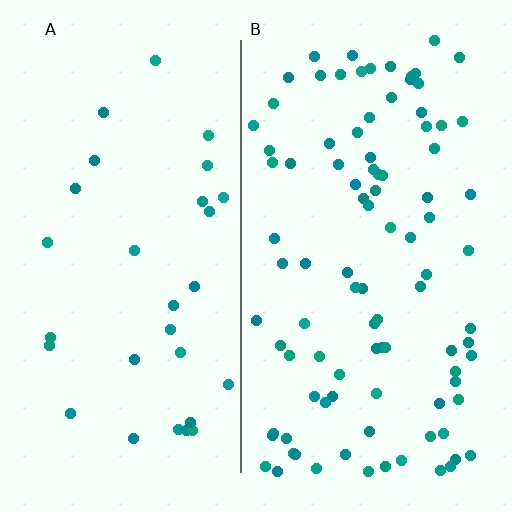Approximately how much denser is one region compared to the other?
Approximately 3.2× — region B over region A.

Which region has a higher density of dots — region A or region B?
B (the right).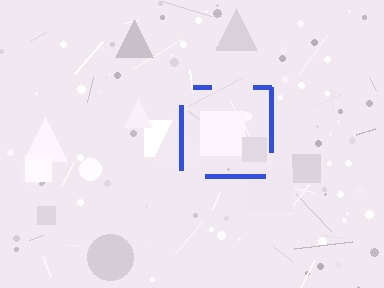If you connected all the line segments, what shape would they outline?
They would outline a square.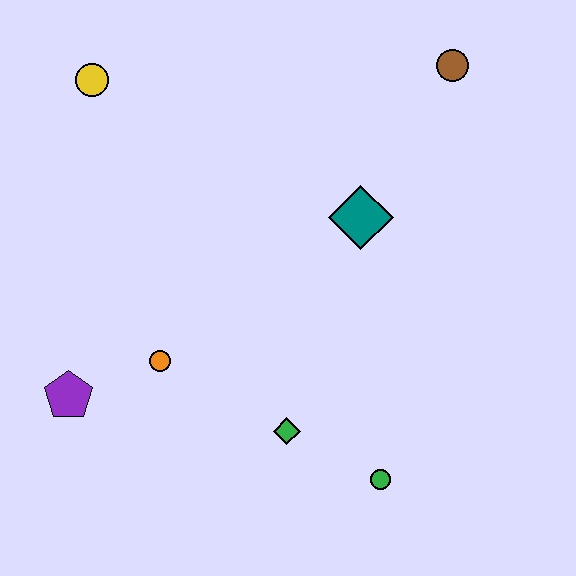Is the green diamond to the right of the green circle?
No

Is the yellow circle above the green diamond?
Yes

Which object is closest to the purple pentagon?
The orange circle is closest to the purple pentagon.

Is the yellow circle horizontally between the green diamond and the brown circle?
No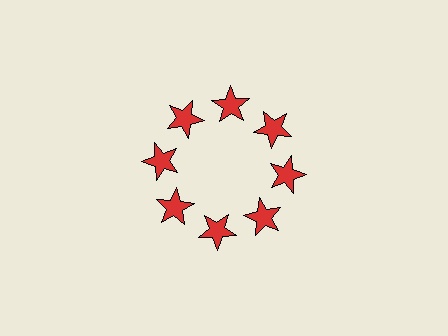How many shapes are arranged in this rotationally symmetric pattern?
There are 8 shapes, arranged in 8 groups of 1.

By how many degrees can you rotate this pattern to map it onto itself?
The pattern maps onto itself every 45 degrees of rotation.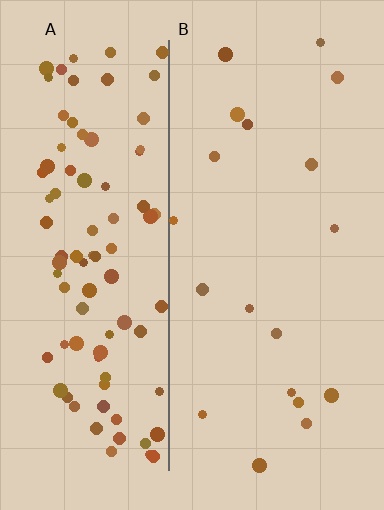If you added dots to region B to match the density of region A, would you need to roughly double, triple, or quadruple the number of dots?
Approximately quadruple.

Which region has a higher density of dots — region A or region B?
A (the left).